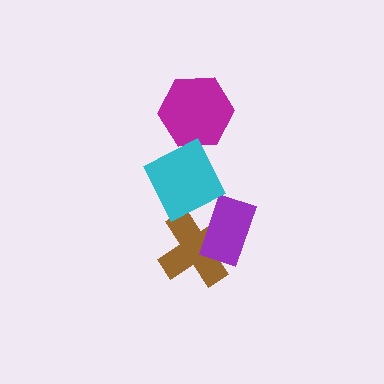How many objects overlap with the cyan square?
0 objects overlap with the cyan square.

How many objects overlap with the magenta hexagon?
0 objects overlap with the magenta hexagon.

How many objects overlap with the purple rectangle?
1 object overlaps with the purple rectangle.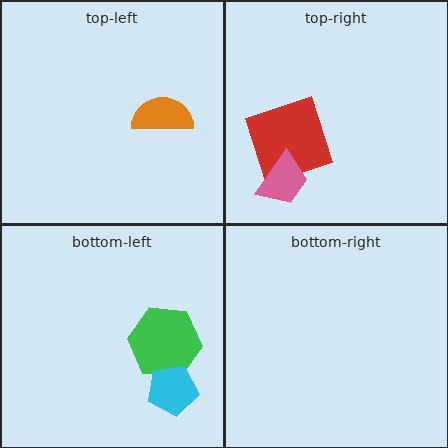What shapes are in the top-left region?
The orange semicircle.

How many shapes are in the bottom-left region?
2.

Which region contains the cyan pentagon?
The bottom-left region.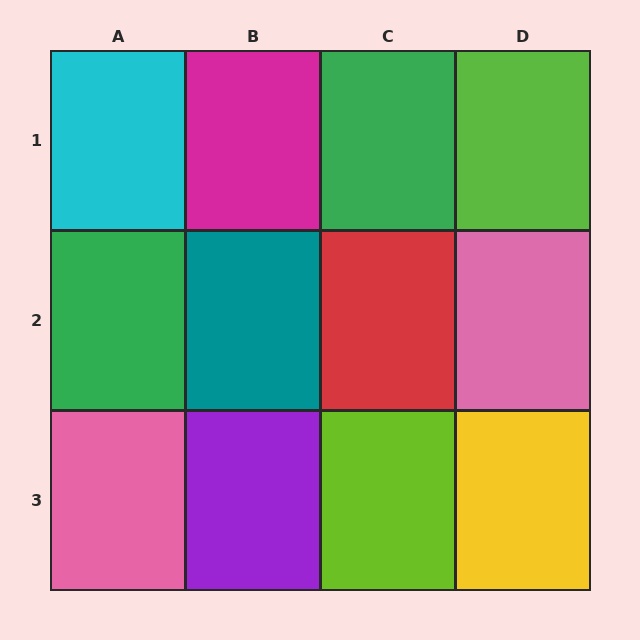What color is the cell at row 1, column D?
Lime.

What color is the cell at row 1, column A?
Cyan.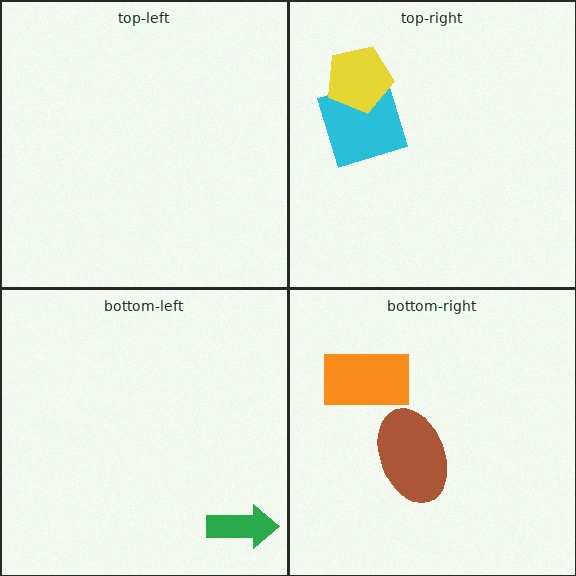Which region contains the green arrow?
The bottom-left region.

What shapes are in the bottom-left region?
The green arrow.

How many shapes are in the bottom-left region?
1.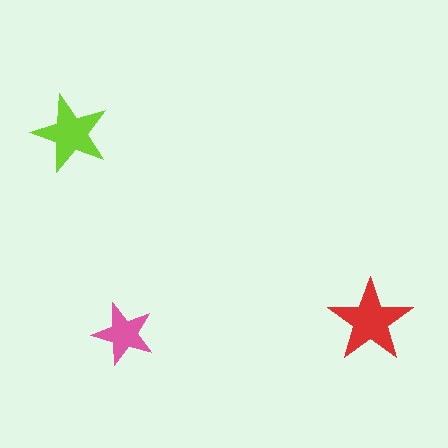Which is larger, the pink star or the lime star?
The lime one.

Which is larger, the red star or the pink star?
The red one.